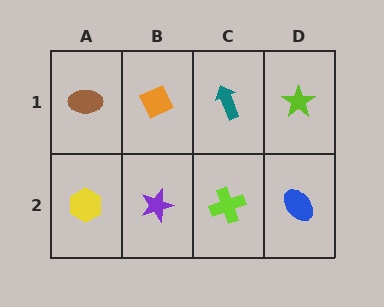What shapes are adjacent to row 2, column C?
A teal arrow (row 1, column C), a purple star (row 2, column B), a blue ellipse (row 2, column D).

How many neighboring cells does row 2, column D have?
2.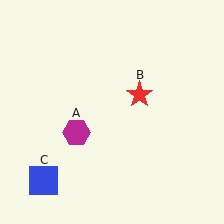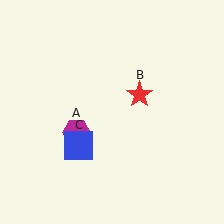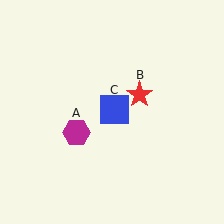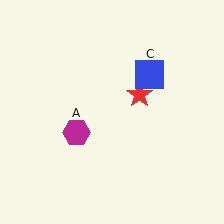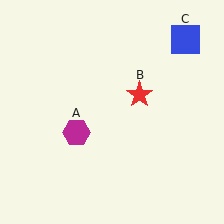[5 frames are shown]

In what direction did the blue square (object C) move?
The blue square (object C) moved up and to the right.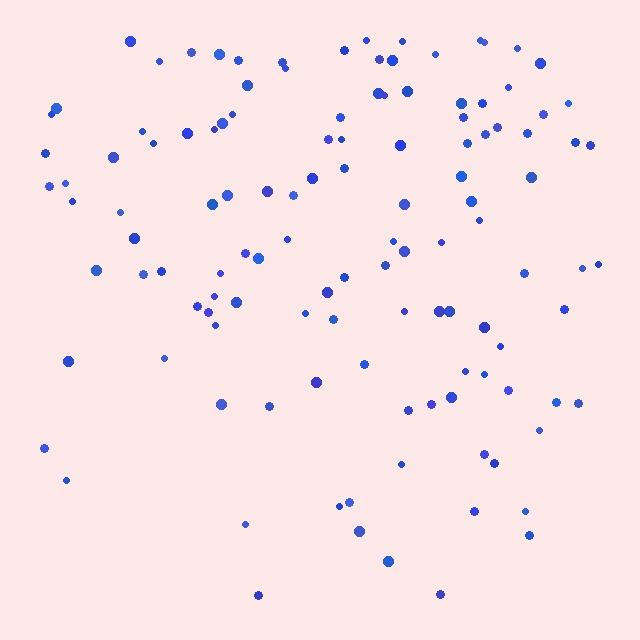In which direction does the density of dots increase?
From bottom to top, with the top side densest.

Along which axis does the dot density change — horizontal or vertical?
Vertical.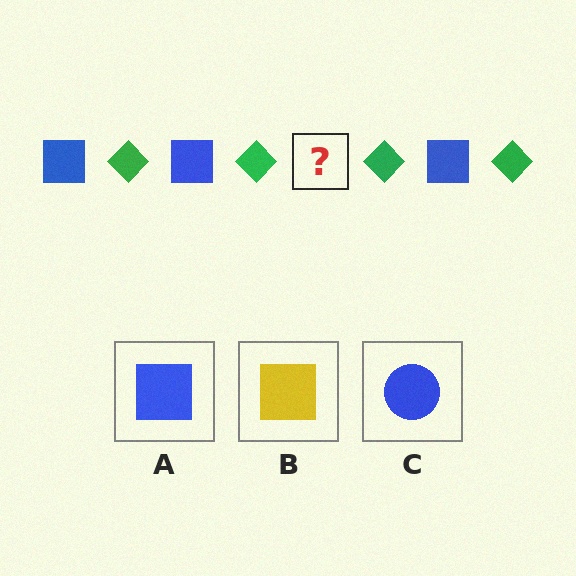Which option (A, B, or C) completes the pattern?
A.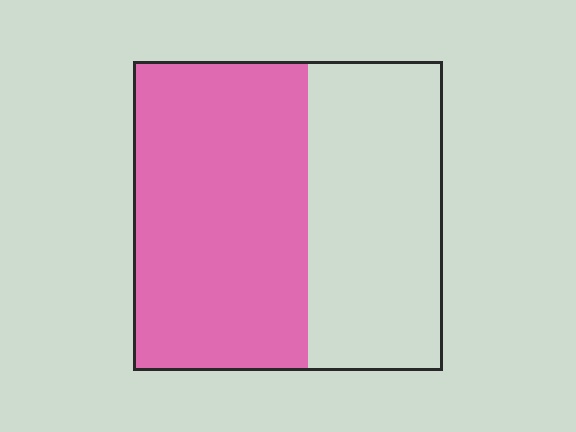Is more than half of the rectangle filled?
Yes.